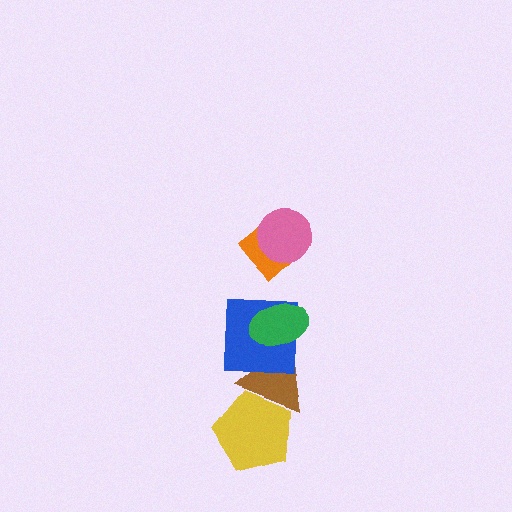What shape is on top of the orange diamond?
The pink circle is on top of the orange diamond.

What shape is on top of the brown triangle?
The blue square is on top of the brown triangle.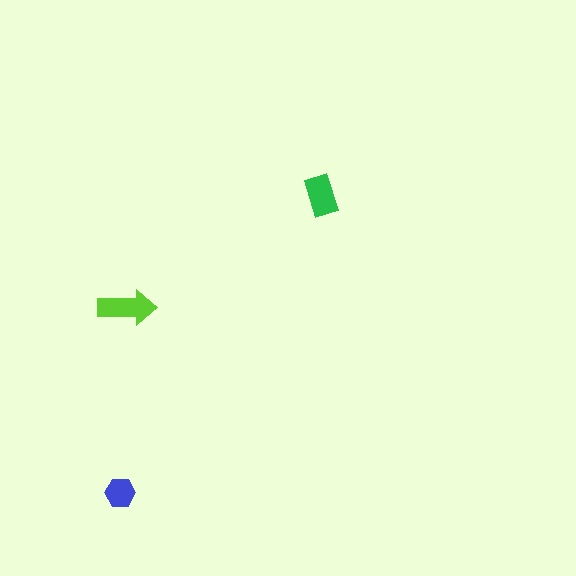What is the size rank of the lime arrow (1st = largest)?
1st.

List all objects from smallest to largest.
The blue hexagon, the green rectangle, the lime arrow.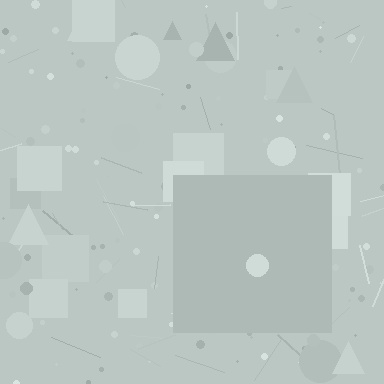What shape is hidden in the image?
A square is hidden in the image.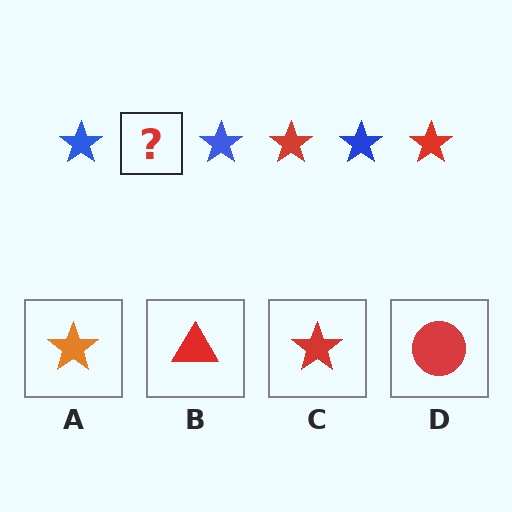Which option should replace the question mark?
Option C.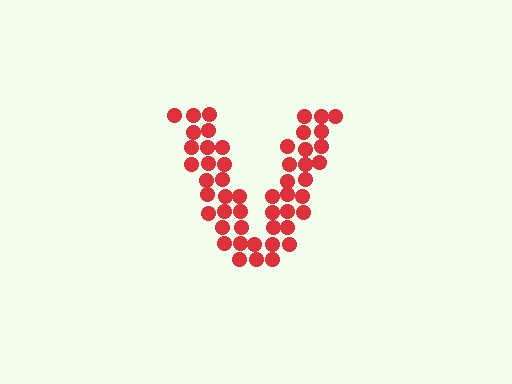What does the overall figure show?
The overall figure shows the letter V.